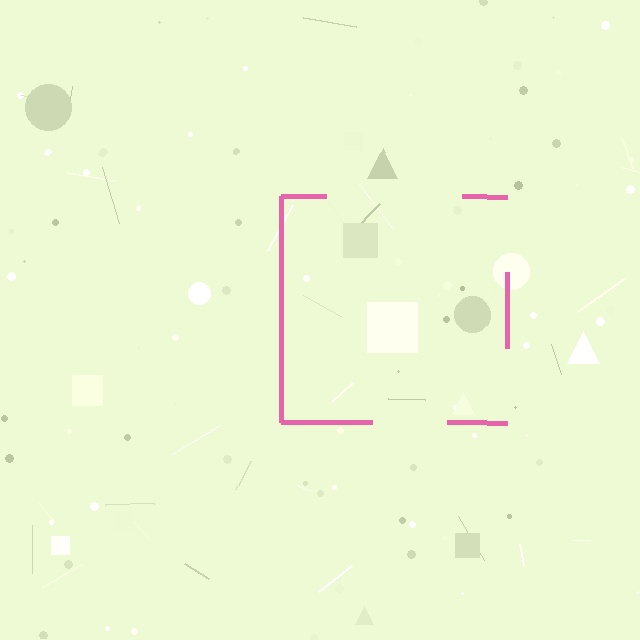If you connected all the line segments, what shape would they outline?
They would outline a square.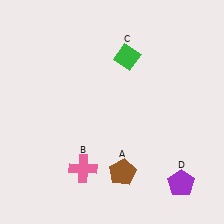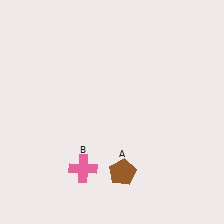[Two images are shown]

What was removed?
The green diamond (C), the purple pentagon (D) were removed in Image 2.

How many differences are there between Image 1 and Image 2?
There are 2 differences between the two images.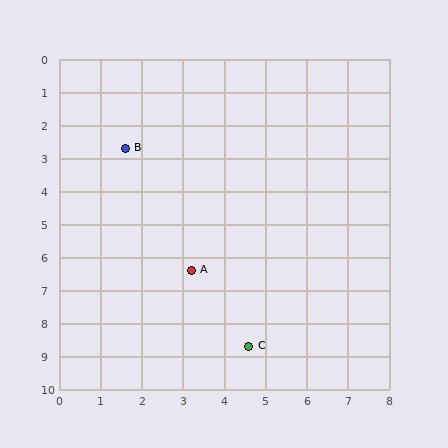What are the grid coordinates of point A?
Point A is at approximately (3.2, 6.4).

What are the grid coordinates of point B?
Point B is at approximately (1.6, 2.7).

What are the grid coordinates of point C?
Point C is at approximately (4.6, 8.7).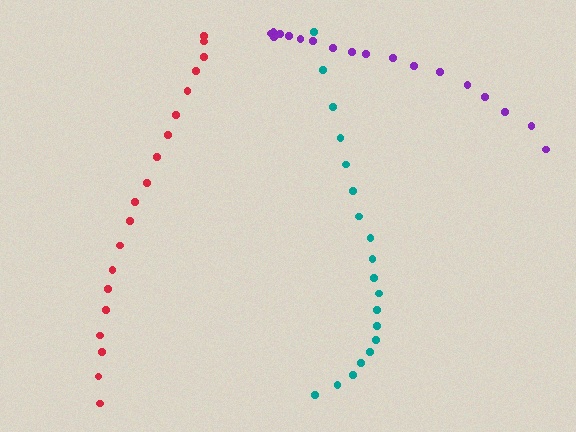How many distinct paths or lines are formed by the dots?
There are 3 distinct paths.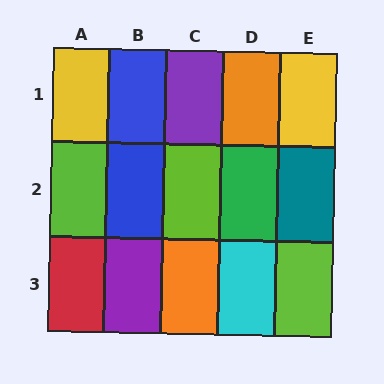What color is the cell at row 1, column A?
Yellow.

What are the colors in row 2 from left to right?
Lime, blue, lime, green, teal.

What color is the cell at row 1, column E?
Yellow.